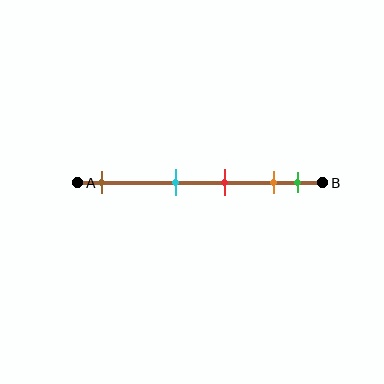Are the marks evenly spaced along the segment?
No, the marks are not evenly spaced.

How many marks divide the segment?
There are 5 marks dividing the segment.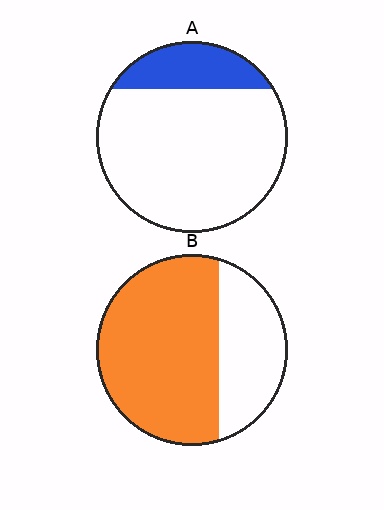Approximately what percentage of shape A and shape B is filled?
A is approximately 20% and B is approximately 70%.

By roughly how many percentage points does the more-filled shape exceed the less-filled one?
By roughly 50 percentage points (B over A).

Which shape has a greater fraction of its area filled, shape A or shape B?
Shape B.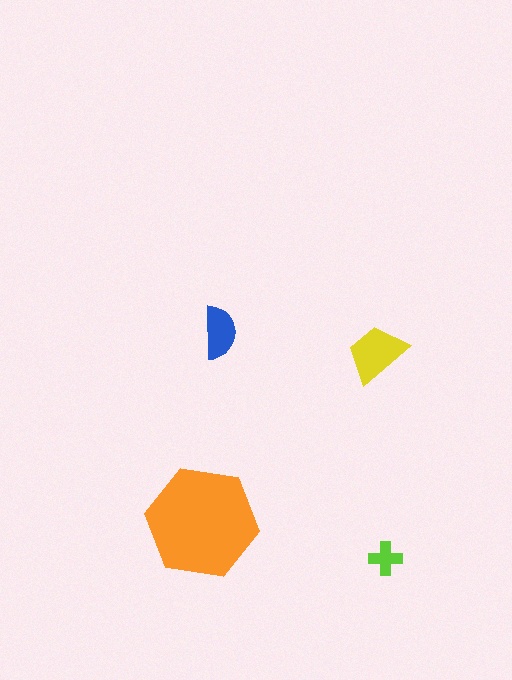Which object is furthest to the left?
The orange hexagon is leftmost.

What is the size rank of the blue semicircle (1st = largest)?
3rd.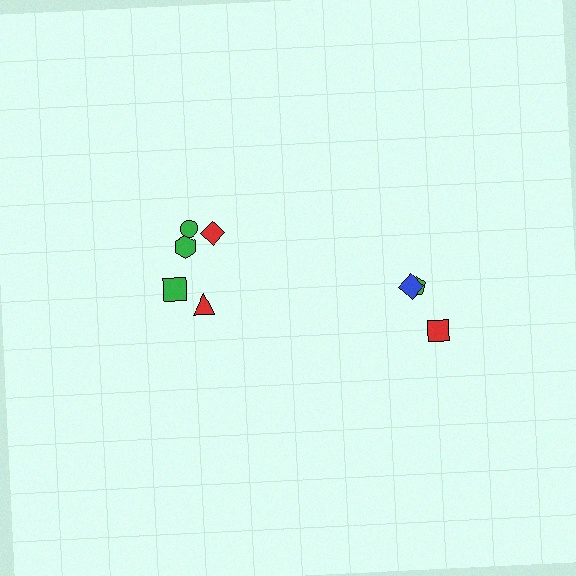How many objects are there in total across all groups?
There are 8 objects.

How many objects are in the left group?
There are 5 objects.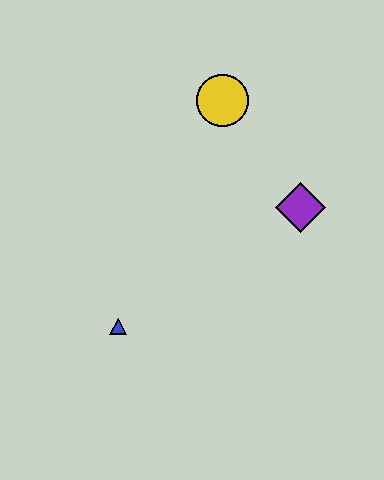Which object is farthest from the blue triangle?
The yellow circle is farthest from the blue triangle.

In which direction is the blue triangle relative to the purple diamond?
The blue triangle is to the left of the purple diamond.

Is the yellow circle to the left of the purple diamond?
Yes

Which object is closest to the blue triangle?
The purple diamond is closest to the blue triangle.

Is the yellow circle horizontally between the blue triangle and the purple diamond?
Yes